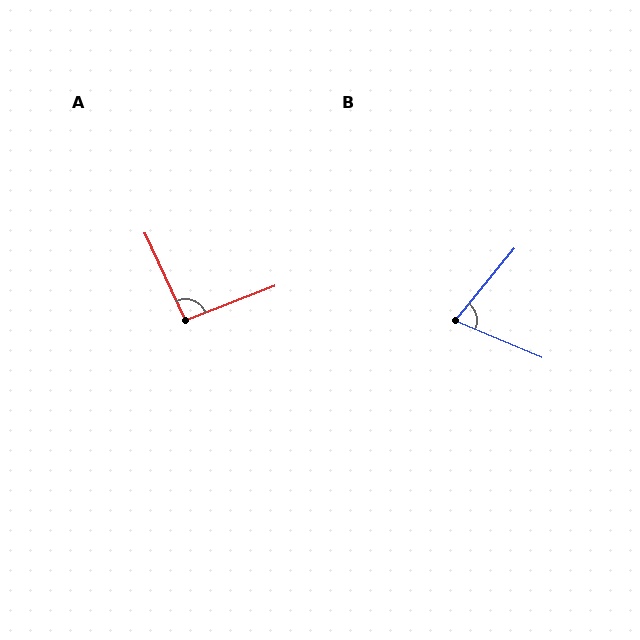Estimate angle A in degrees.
Approximately 94 degrees.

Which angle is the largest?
A, at approximately 94 degrees.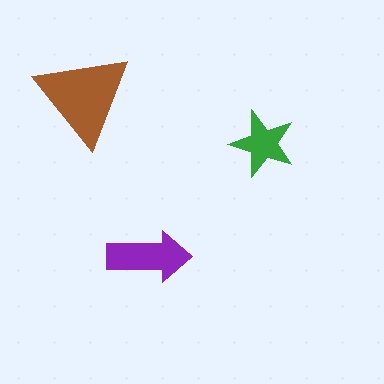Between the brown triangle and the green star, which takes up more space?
The brown triangle.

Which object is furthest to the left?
The brown triangle is leftmost.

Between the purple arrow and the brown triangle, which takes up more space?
The brown triangle.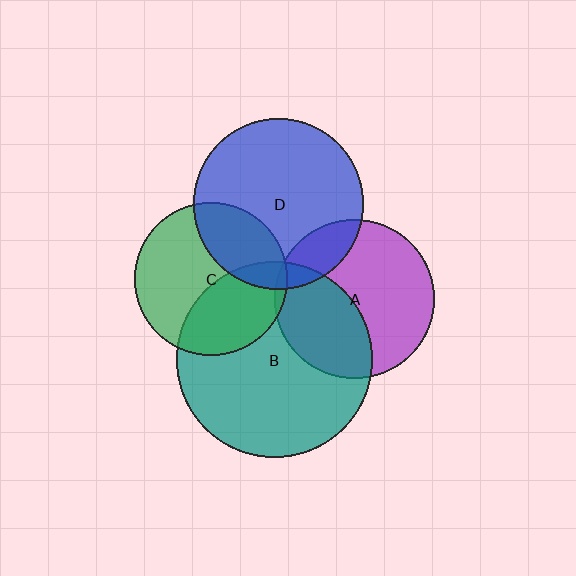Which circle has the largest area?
Circle B (teal).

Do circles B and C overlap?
Yes.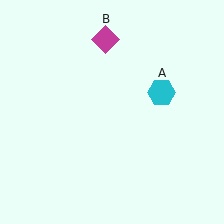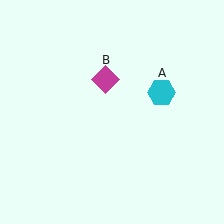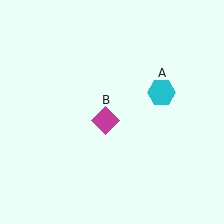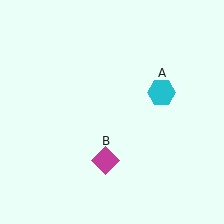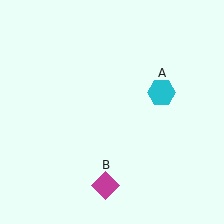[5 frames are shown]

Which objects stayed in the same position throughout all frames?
Cyan hexagon (object A) remained stationary.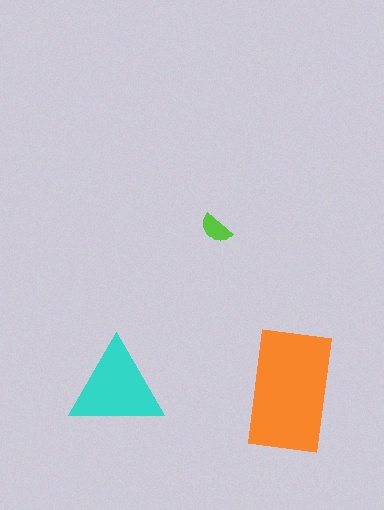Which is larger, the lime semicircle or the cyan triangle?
The cyan triangle.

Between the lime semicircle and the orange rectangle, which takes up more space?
The orange rectangle.